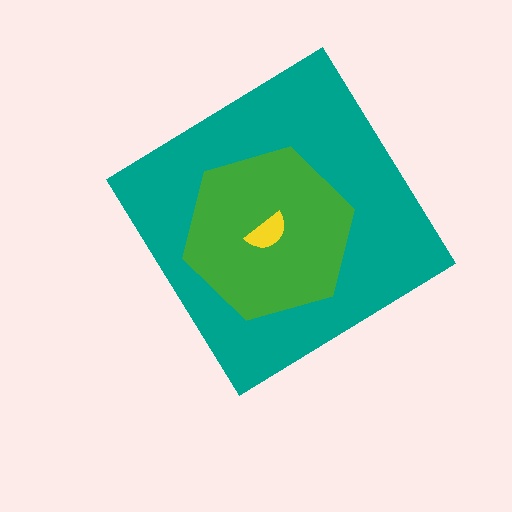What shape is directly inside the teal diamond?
The green hexagon.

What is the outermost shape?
The teal diamond.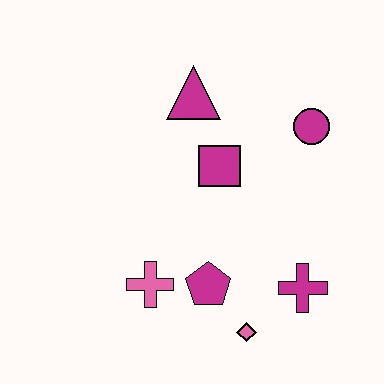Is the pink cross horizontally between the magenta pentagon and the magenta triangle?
No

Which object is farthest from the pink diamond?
The magenta triangle is farthest from the pink diamond.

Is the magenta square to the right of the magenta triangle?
Yes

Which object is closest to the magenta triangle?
The magenta square is closest to the magenta triangle.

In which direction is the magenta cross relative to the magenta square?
The magenta cross is below the magenta square.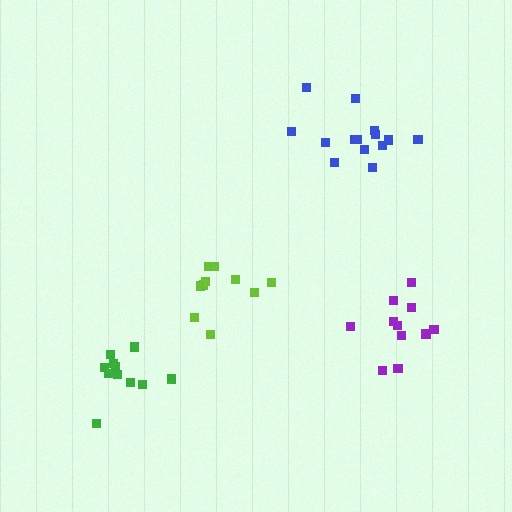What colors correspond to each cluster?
The clusters are colored: green, lime, purple, blue.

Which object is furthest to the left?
The green cluster is leftmost.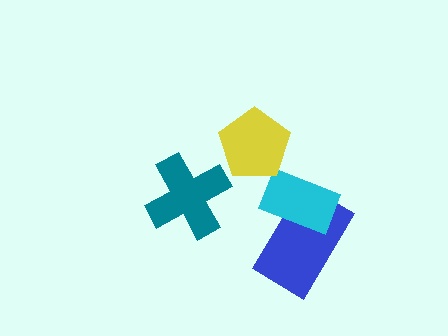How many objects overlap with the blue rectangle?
1 object overlaps with the blue rectangle.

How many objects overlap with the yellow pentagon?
0 objects overlap with the yellow pentagon.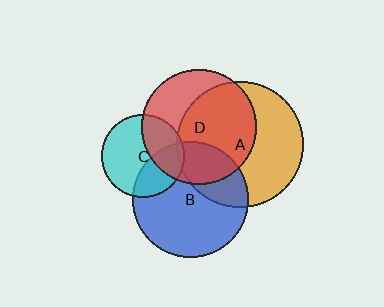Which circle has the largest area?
Circle A (orange).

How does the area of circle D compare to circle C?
Approximately 1.9 times.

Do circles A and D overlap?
Yes.